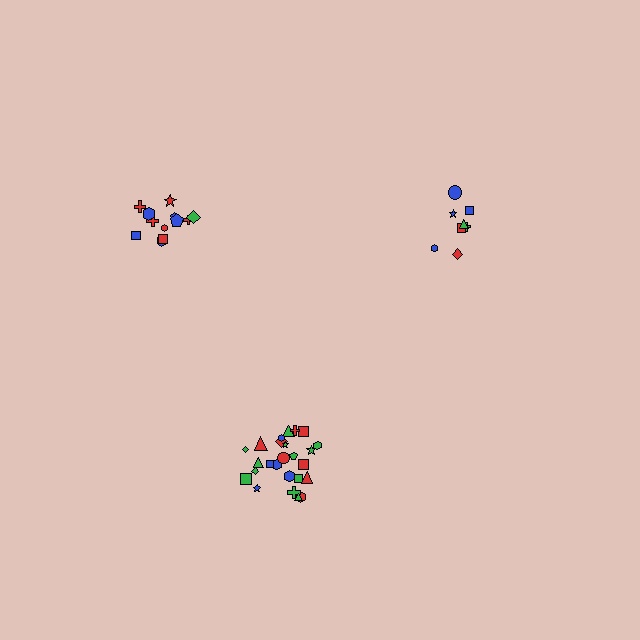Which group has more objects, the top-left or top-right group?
The top-left group.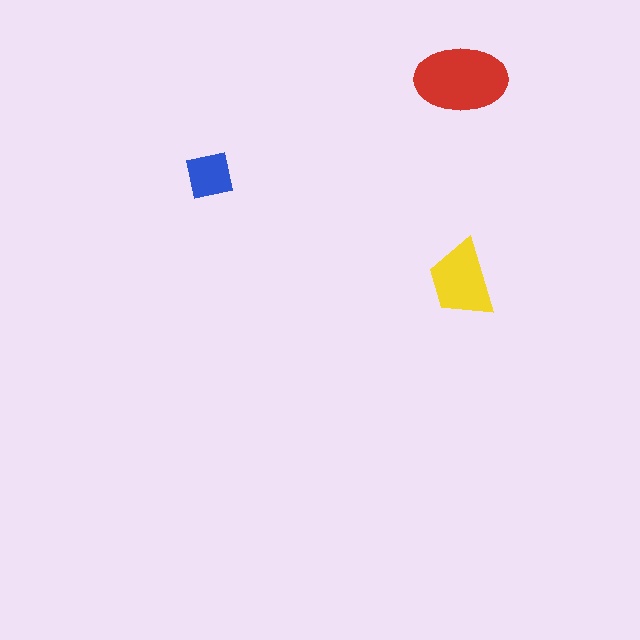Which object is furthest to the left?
The blue square is leftmost.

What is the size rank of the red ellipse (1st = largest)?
1st.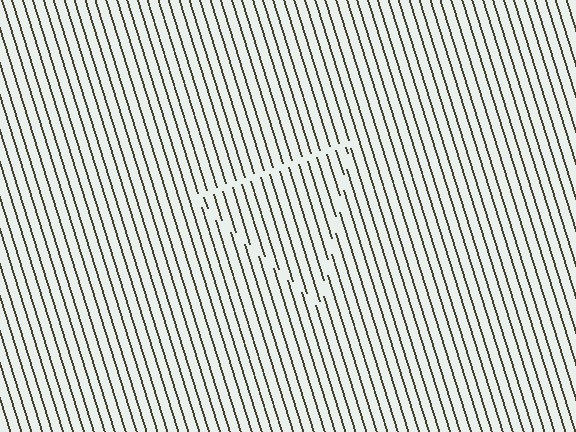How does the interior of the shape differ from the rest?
The interior of the shape contains the same grating, shifted by half a period — the contour is defined by the phase discontinuity where line-ends from the inner and outer gratings abut.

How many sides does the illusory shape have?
3 sides — the line-ends trace a triangle.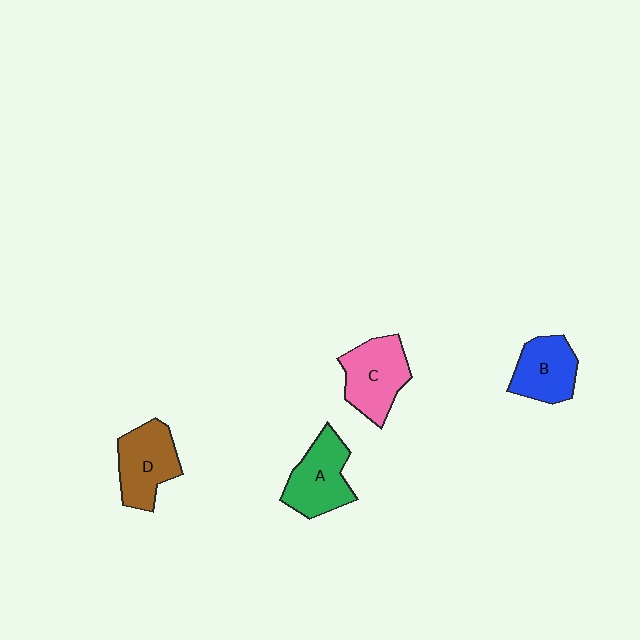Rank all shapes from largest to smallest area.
From largest to smallest: C (pink), D (brown), A (green), B (blue).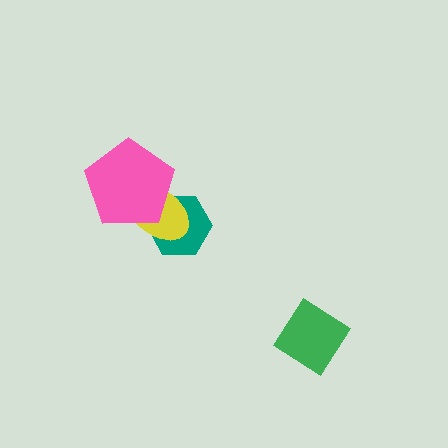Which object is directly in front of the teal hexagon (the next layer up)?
The yellow ellipse is directly in front of the teal hexagon.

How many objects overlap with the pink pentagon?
2 objects overlap with the pink pentagon.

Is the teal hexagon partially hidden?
Yes, it is partially covered by another shape.